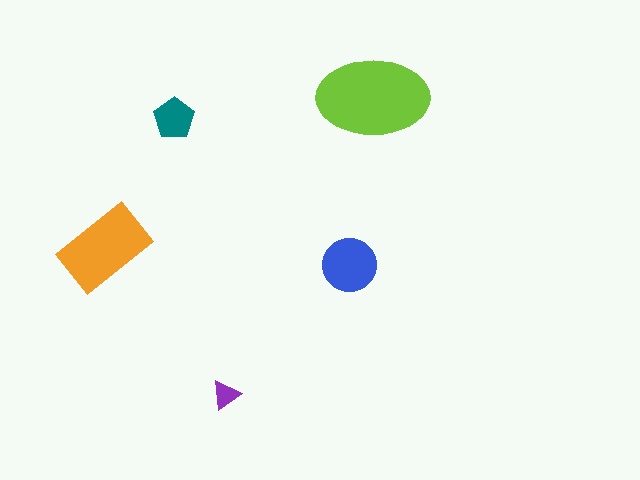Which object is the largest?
The lime ellipse.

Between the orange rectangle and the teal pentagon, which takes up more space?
The orange rectangle.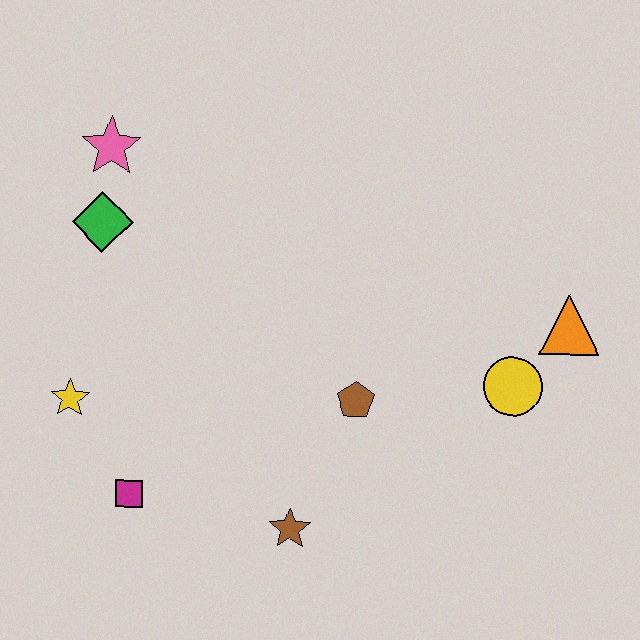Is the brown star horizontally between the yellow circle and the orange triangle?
No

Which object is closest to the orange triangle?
The yellow circle is closest to the orange triangle.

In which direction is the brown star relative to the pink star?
The brown star is below the pink star.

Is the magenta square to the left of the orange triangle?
Yes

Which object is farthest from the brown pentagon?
The pink star is farthest from the brown pentagon.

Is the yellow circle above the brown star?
Yes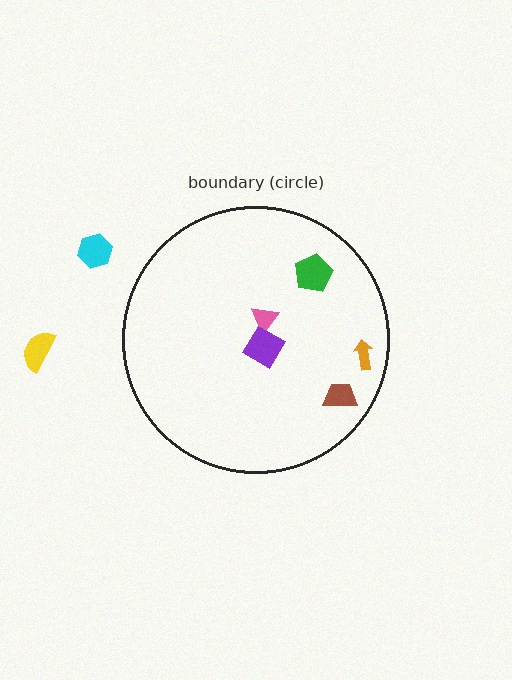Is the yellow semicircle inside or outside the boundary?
Outside.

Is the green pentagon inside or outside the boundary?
Inside.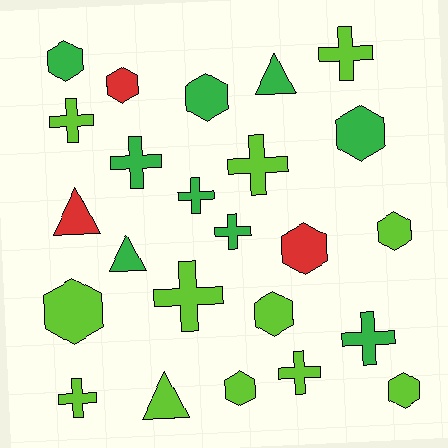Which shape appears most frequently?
Hexagon, with 10 objects.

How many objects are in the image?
There are 24 objects.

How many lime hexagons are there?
There are 5 lime hexagons.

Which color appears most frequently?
Lime, with 12 objects.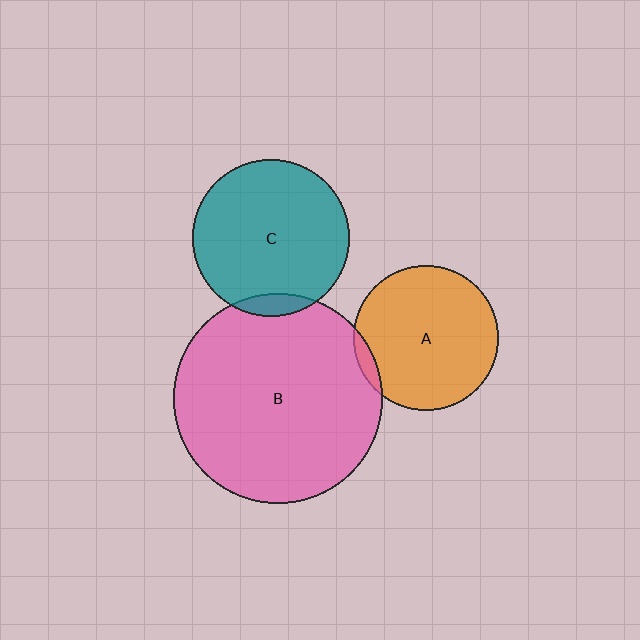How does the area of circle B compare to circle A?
Approximately 2.1 times.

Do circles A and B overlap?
Yes.